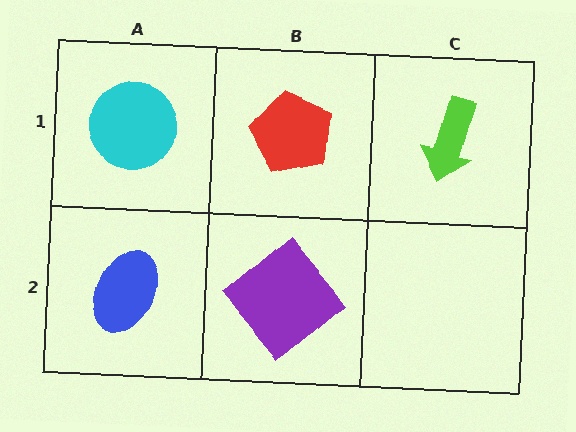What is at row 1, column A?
A cyan circle.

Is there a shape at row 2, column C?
No, that cell is empty.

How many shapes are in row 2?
2 shapes.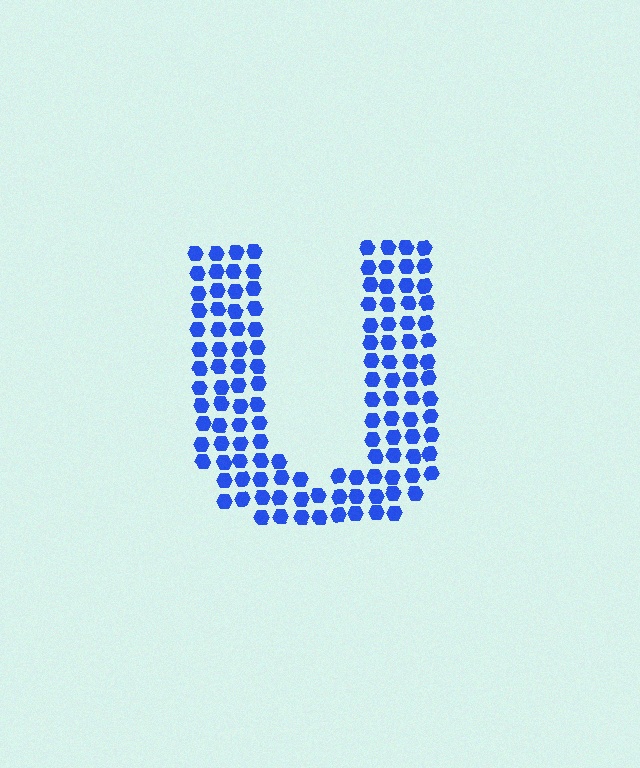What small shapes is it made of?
It is made of small hexagons.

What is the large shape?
The large shape is the letter U.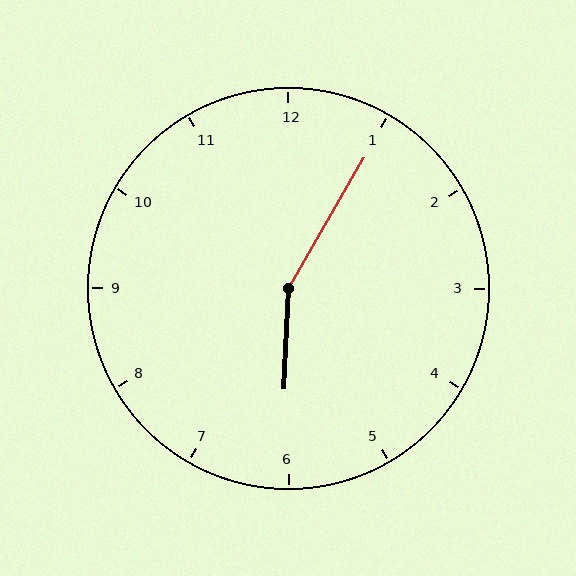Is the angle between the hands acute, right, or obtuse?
It is obtuse.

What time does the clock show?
6:05.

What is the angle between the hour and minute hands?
Approximately 152 degrees.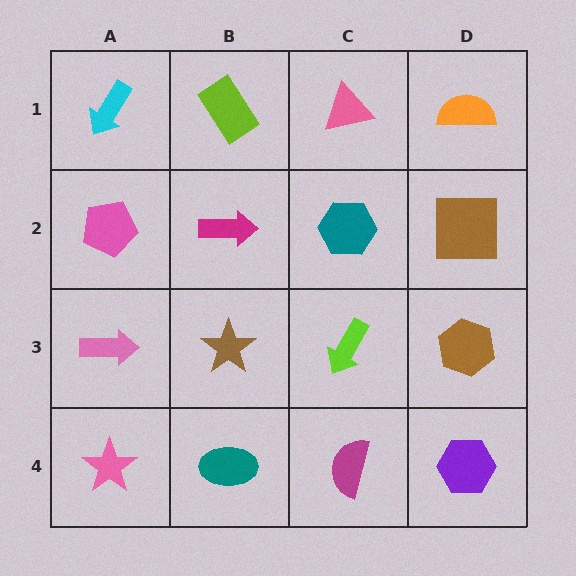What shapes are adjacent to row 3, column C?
A teal hexagon (row 2, column C), a magenta semicircle (row 4, column C), a brown star (row 3, column B), a brown hexagon (row 3, column D).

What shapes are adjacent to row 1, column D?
A brown square (row 2, column D), a pink triangle (row 1, column C).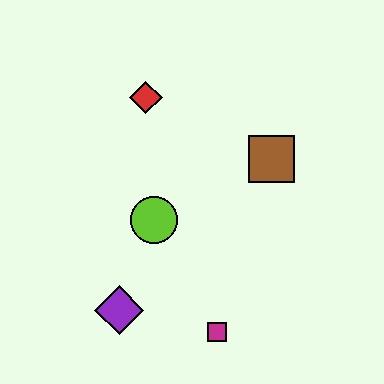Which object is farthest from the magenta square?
The red diamond is farthest from the magenta square.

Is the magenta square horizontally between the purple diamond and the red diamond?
No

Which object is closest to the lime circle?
The purple diamond is closest to the lime circle.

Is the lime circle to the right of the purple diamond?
Yes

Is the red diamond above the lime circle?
Yes